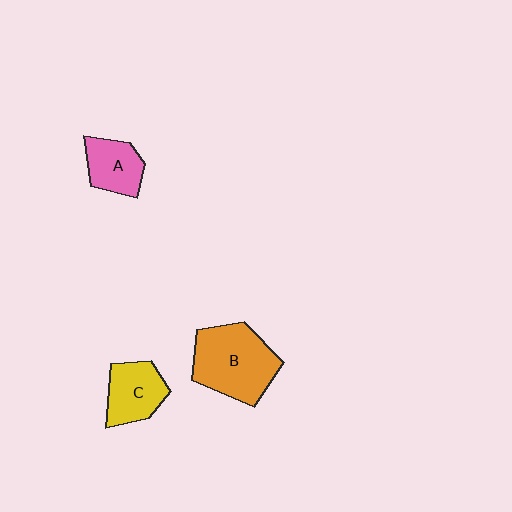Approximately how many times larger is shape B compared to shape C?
Approximately 1.6 times.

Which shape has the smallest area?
Shape A (pink).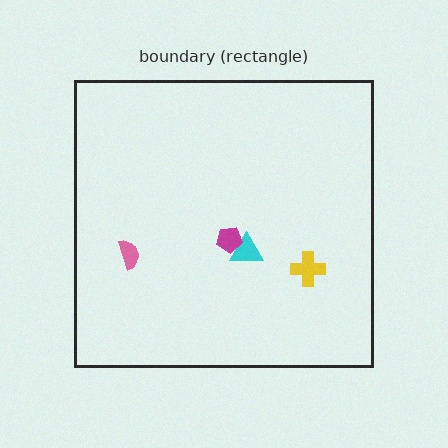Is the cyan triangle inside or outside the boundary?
Inside.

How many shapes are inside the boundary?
4 inside, 0 outside.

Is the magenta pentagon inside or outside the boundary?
Inside.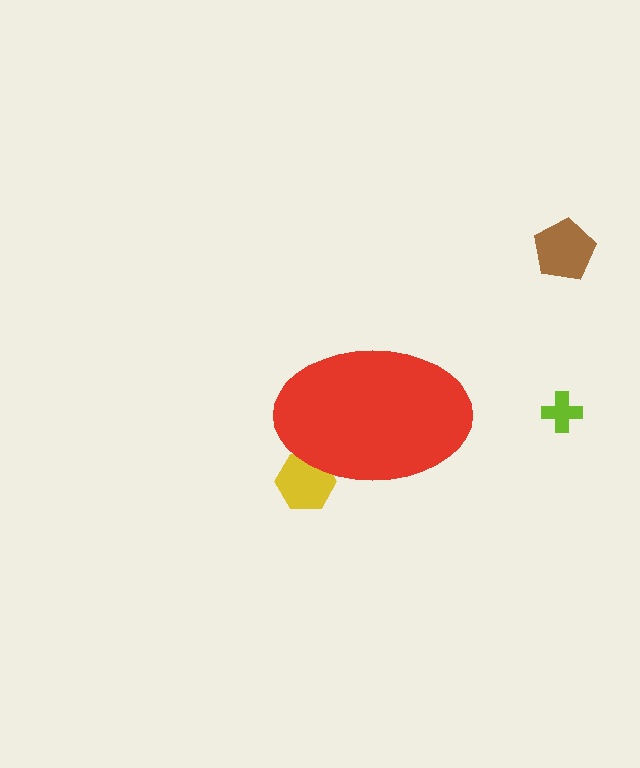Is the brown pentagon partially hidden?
No, the brown pentagon is fully visible.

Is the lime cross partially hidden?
No, the lime cross is fully visible.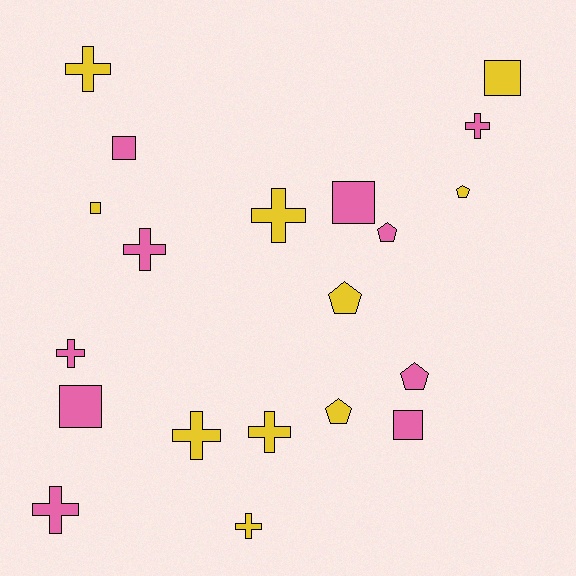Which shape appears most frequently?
Cross, with 9 objects.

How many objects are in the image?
There are 20 objects.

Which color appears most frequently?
Yellow, with 10 objects.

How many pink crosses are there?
There are 4 pink crosses.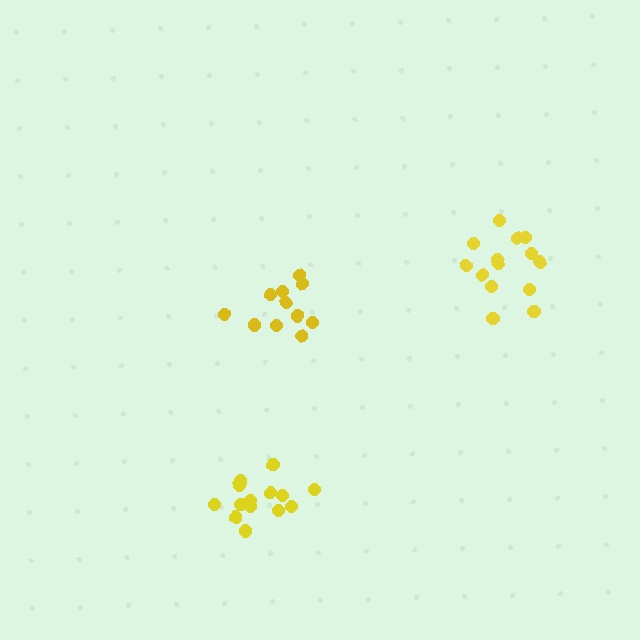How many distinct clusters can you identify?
There are 3 distinct clusters.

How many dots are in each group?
Group 1: 11 dots, Group 2: 14 dots, Group 3: 14 dots (39 total).